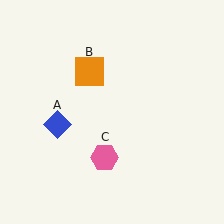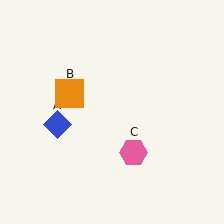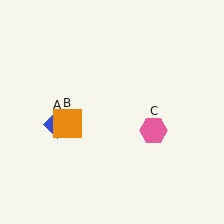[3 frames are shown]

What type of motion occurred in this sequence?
The orange square (object B), pink hexagon (object C) rotated counterclockwise around the center of the scene.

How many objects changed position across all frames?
2 objects changed position: orange square (object B), pink hexagon (object C).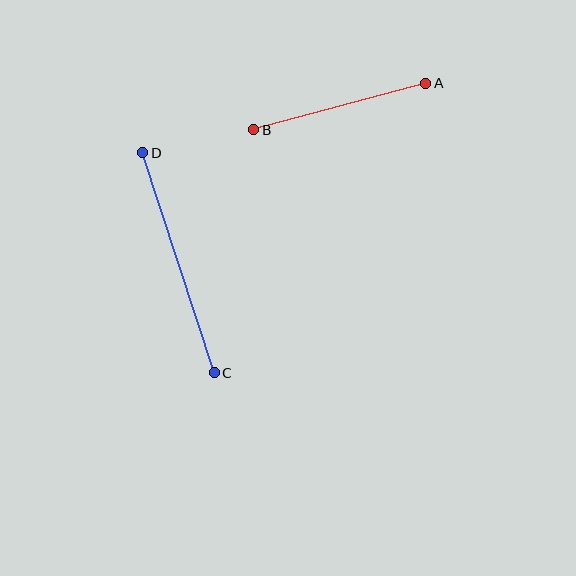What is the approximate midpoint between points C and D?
The midpoint is at approximately (178, 263) pixels.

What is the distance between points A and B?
The distance is approximately 179 pixels.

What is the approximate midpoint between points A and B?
The midpoint is at approximately (340, 107) pixels.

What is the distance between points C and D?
The distance is approximately 231 pixels.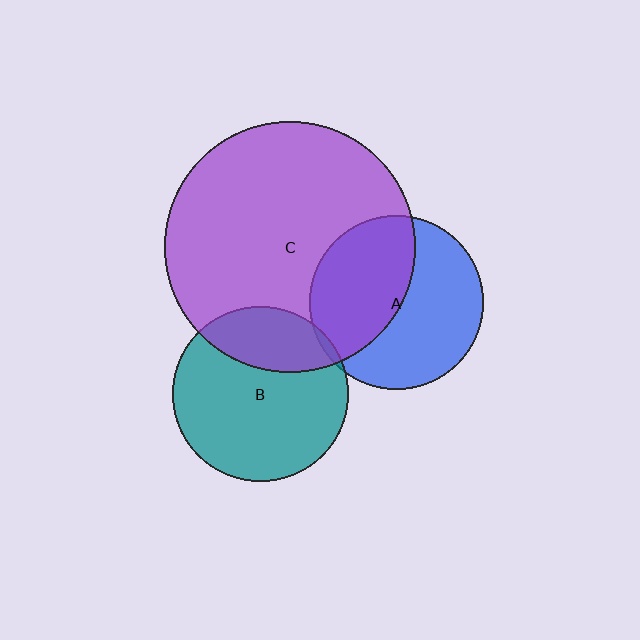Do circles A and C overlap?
Yes.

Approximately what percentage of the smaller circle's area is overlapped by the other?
Approximately 45%.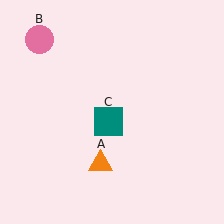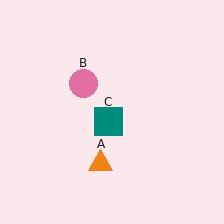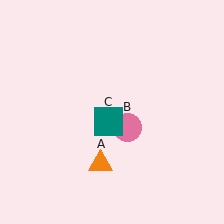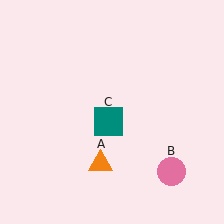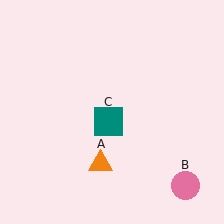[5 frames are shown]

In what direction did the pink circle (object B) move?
The pink circle (object B) moved down and to the right.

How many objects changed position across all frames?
1 object changed position: pink circle (object B).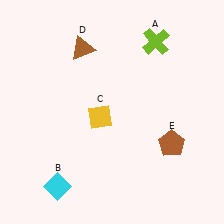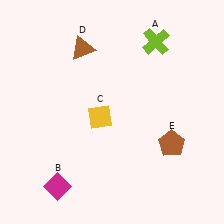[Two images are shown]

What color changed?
The diamond (B) changed from cyan in Image 1 to magenta in Image 2.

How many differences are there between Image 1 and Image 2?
There is 1 difference between the two images.